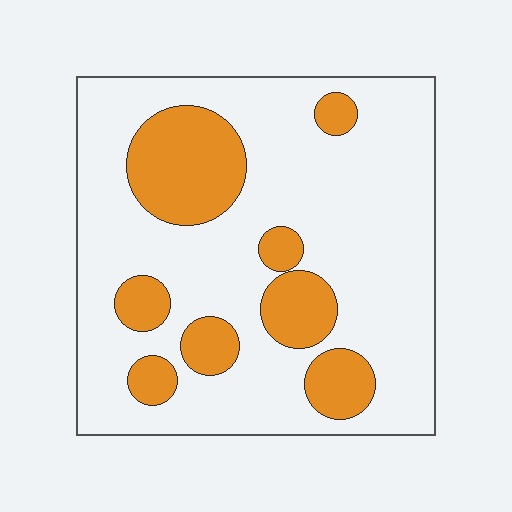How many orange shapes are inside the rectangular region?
8.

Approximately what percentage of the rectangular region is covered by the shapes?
Approximately 25%.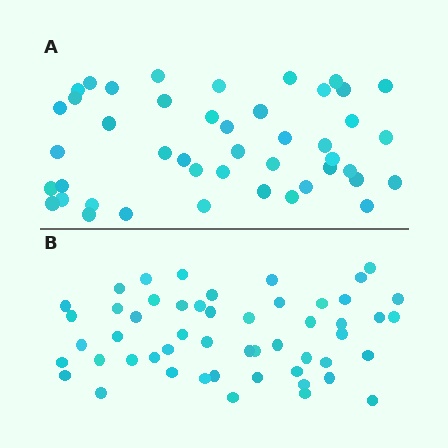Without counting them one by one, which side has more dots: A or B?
Region B (the bottom region) has more dots.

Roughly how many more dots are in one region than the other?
Region B has roughly 8 or so more dots than region A.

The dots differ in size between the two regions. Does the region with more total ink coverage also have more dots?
No. Region A has more total ink coverage because its dots are larger, but region B actually contains more individual dots. Total area can be misleading — the number of items is what matters here.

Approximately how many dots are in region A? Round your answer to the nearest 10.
About 40 dots. (The exact count is 45, which rounds to 40.)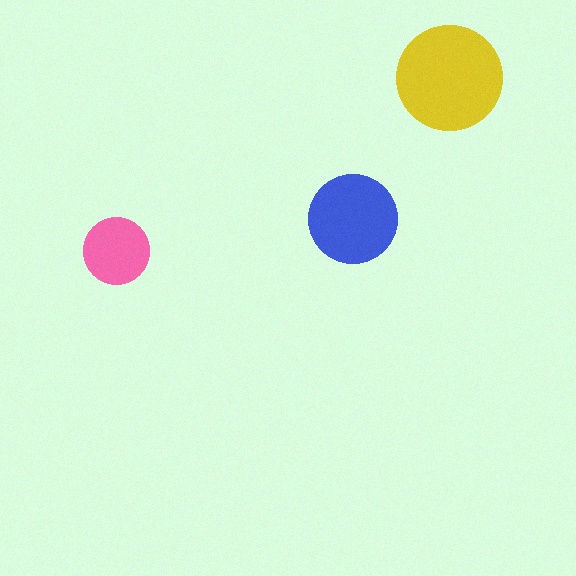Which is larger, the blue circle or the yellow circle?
The yellow one.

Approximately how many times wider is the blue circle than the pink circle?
About 1.5 times wider.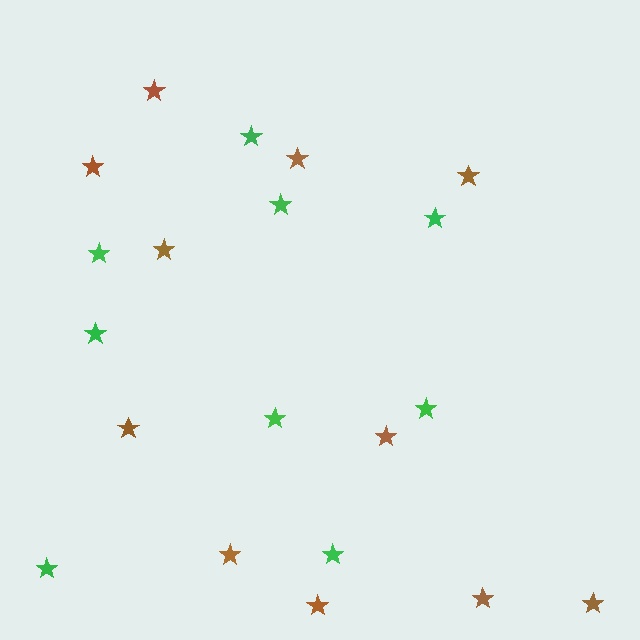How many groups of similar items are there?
There are 2 groups: one group of brown stars (11) and one group of green stars (9).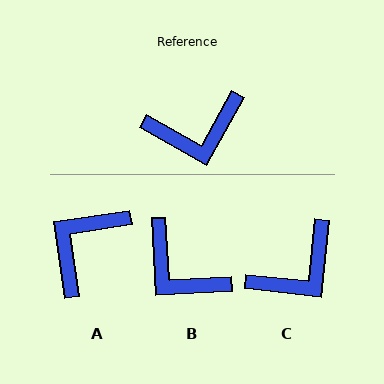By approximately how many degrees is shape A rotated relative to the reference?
Approximately 142 degrees clockwise.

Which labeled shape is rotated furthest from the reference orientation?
A, about 142 degrees away.